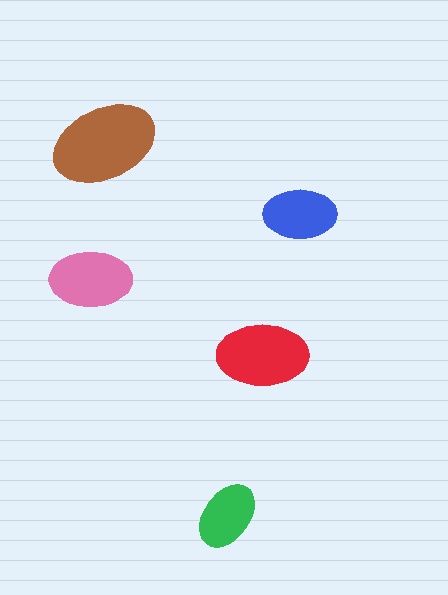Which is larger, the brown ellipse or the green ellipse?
The brown one.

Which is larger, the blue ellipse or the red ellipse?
The red one.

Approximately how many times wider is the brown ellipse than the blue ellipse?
About 1.5 times wider.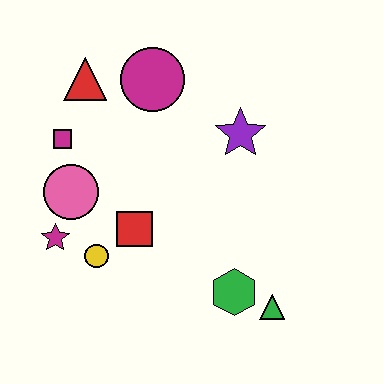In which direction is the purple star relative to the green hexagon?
The purple star is above the green hexagon.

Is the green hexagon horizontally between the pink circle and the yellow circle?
No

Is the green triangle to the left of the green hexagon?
No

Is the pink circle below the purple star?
Yes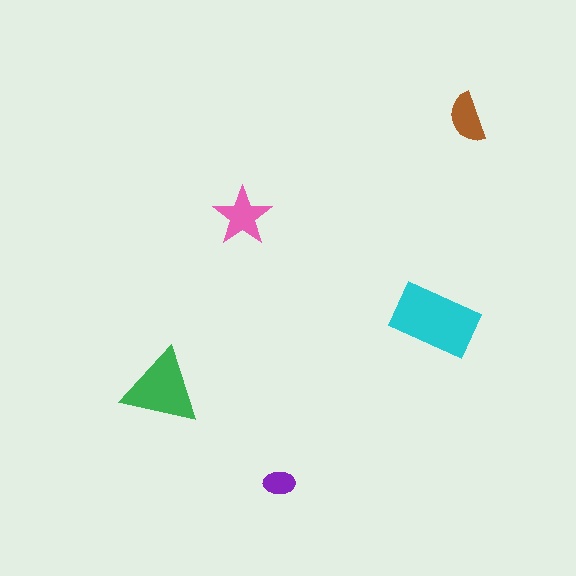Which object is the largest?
The cyan rectangle.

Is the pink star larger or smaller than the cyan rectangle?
Smaller.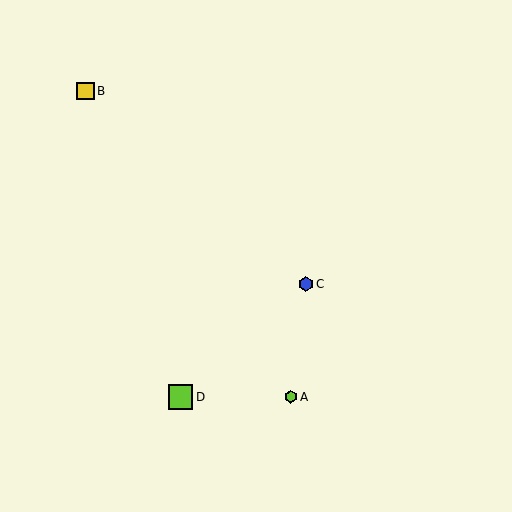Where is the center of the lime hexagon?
The center of the lime hexagon is at (291, 397).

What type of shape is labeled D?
Shape D is a lime square.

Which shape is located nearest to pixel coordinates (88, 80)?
The yellow square (labeled B) at (85, 91) is nearest to that location.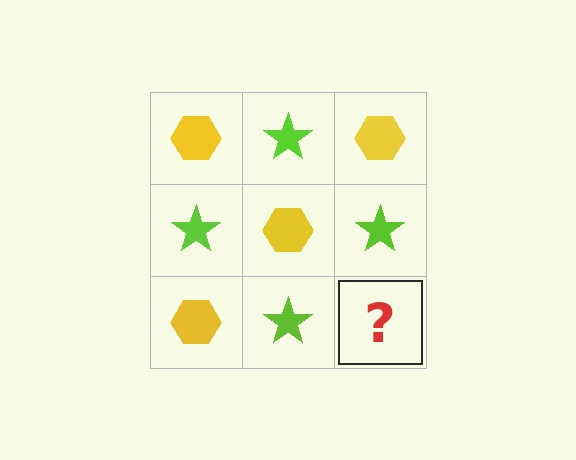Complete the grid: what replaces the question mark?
The question mark should be replaced with a yellow hexagon.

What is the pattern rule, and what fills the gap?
The rule is that it alternates yellow hexagon and lime star in a checkerboard pattern. The gap should be filled with a yellow hexagon.